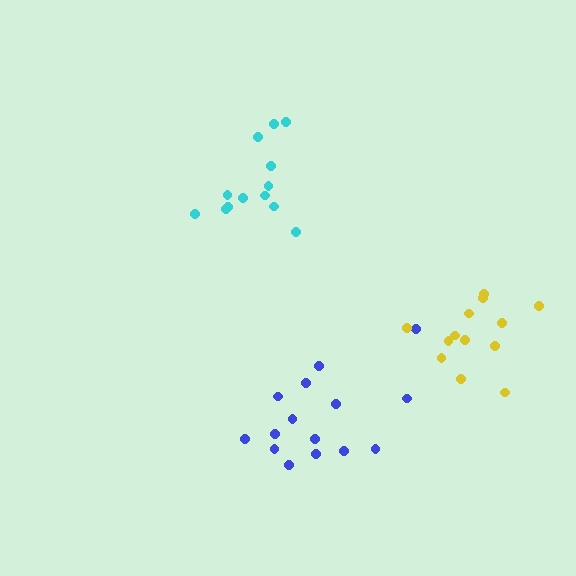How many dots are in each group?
Group 1: 13 dots, Group 2: 15 dots, Group 3: 13 dots (41 total).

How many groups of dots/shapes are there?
There are 3 groups.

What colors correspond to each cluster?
The clusters are colored: cyan, blue, yellow.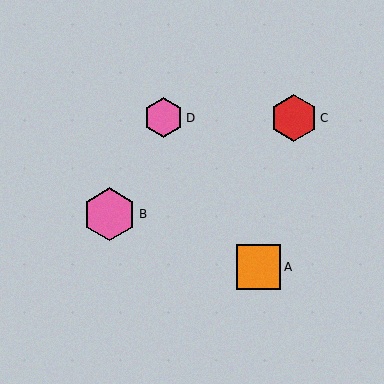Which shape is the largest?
The pink hexagon (labeled B) is the largest.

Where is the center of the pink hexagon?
The center of the pink hexagon is at (163, 118).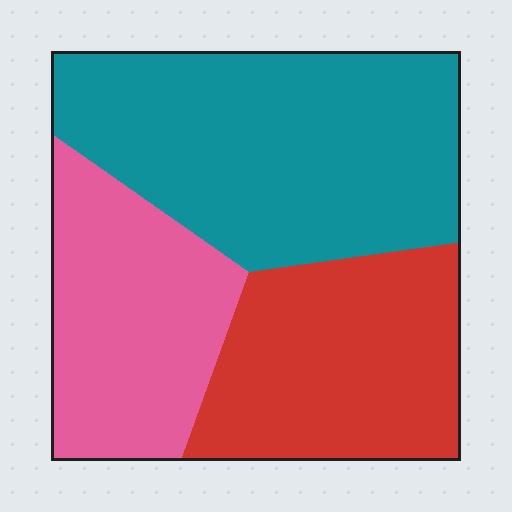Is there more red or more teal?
Teal.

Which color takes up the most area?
Teal, at roughly 45%.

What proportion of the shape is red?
Red takes up about one third (1/3) of the shape.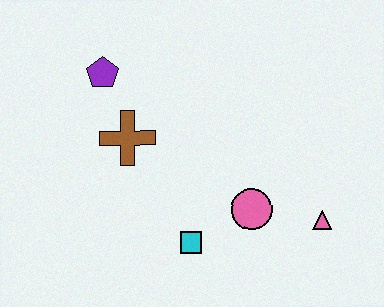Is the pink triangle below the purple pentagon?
Yes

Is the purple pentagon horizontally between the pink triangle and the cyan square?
No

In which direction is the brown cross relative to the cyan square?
The brown cross is above the cyan square.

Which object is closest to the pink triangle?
The pink circle is closest to the pink triangle.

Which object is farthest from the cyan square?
The purple pentagon is farthest from the cyan square.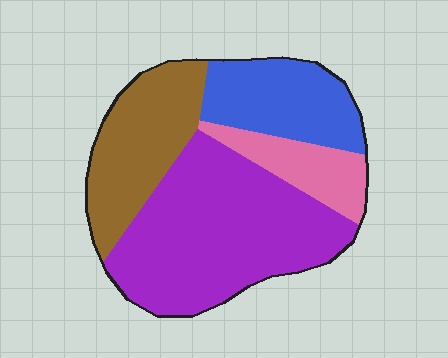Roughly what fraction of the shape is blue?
Blue covers 19% of the shape.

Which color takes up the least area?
Pink, at roughly 10%.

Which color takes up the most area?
Purple, at roughly 45%.